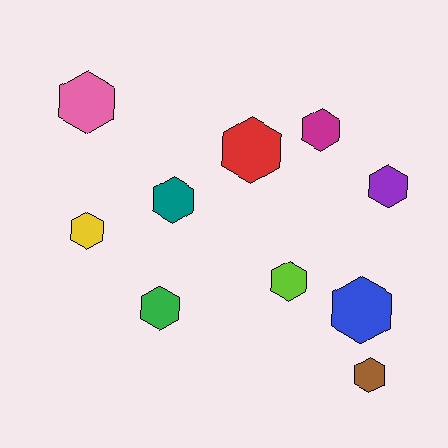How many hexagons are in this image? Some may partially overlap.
There are 10 hexagons.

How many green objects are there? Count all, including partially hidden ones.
There is 1 green object.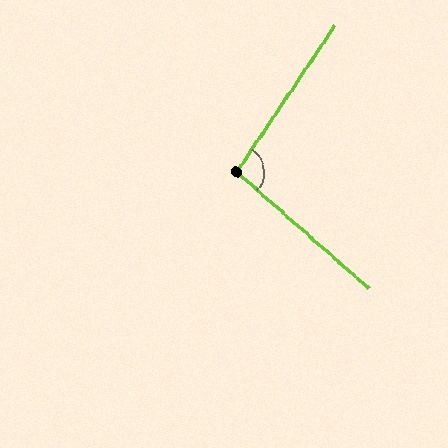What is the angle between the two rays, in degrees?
Approximately 98 degrees.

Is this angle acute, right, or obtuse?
It is obtuse.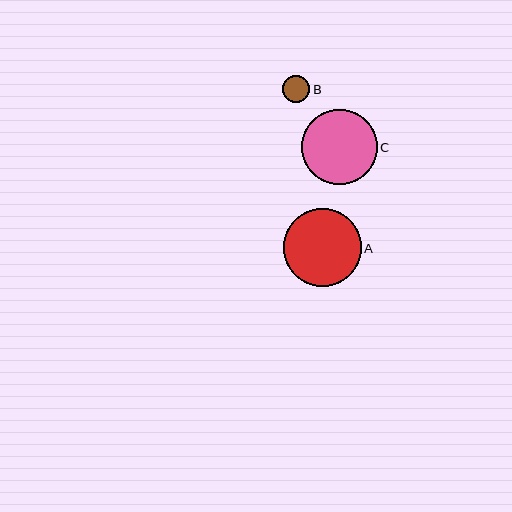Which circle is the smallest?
Circle B is the smallest with a size of approximately 27 pixels.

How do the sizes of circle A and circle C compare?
Circle A and circle C are approximately the same size.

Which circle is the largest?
Circle A is the largest with a size of approximately 78 pixels.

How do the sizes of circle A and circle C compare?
Circle A and circle C are approximately the same size.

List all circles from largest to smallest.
From largest to smallest: A, C, B.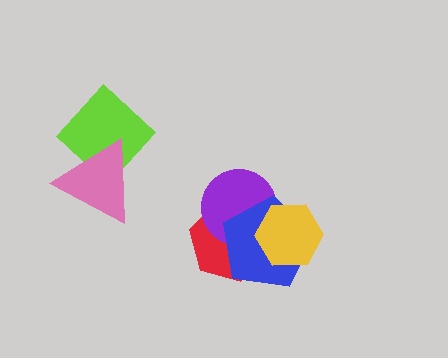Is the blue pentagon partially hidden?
Yes, it is partially covered by another shape.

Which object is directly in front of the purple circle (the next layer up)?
The blue pentagon is directly in front of the purple circle.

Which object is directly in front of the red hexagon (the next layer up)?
The purple circle is directly in front of the red hexagon.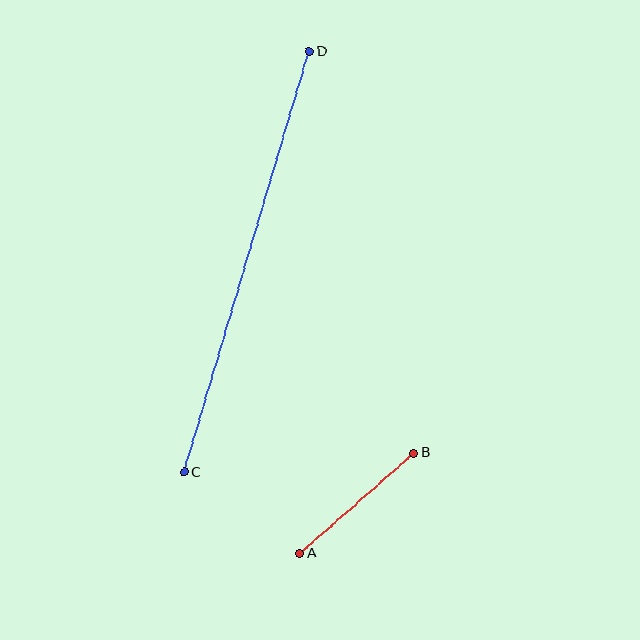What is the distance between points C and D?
The distance is approximately 439 pixels.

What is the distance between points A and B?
The distance is approximately 153 pixels.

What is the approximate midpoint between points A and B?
The midpoint is at approximately (357, 503) pixels.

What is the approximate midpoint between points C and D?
The midpoint is at approximately (247, 262) pixels.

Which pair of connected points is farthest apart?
Points C and D are farthest apart.